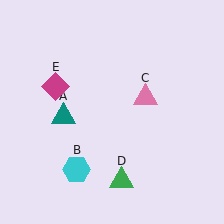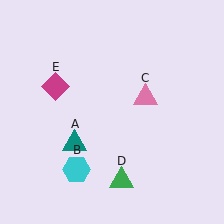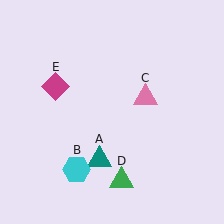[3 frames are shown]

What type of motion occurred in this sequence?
The teal triangle (object A) rotated counterclockwise around the center of the scene.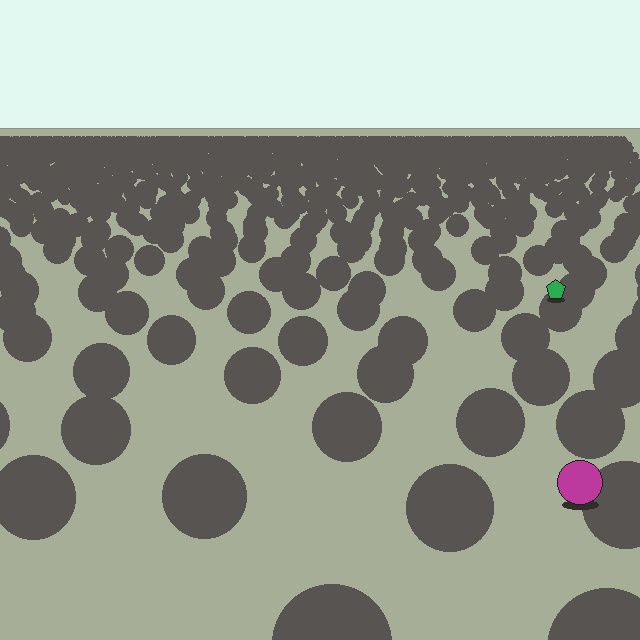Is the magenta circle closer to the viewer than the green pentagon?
Yes. The magenta circle is closer — you can tell from the texture gradient: the ground texture is coarser near it.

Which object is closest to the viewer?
The magenta circle is closest. The texture marks near it are larger and more spread out.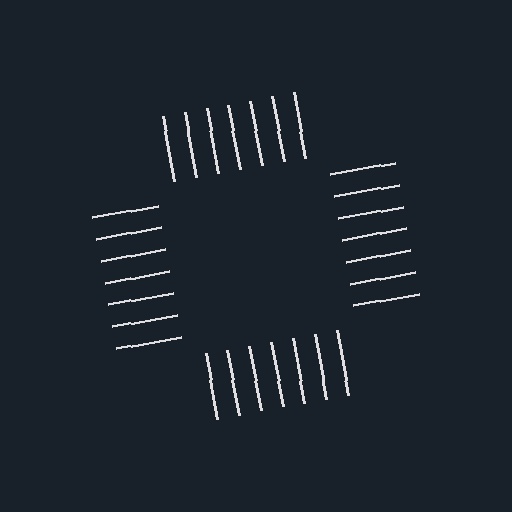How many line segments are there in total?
28 — 7 along each of the 4 edges.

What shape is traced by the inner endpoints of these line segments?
An illusory square — the line segments terminate on its edges but no continuous stroke is drawn.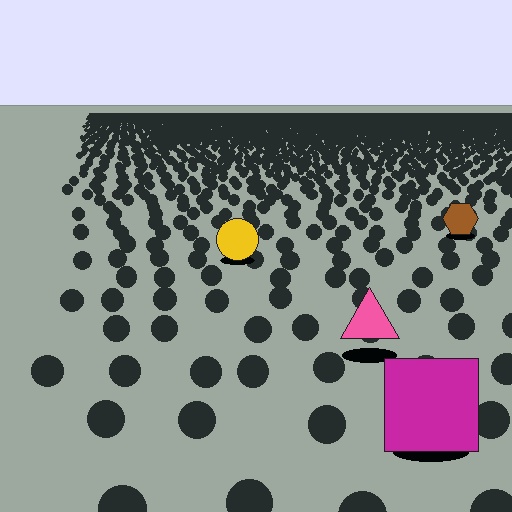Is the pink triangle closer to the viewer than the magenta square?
No. The magenta square is closer — you can tell from the texture gradient: the ground texture is coarser near it.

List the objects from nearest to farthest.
From nearest to farthest: the magenta square, the pink triangle, the yellow circle, the brown hexagon.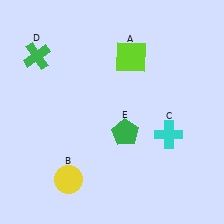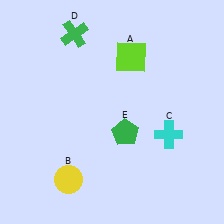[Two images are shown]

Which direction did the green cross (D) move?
The green cross (D) moved right.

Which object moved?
The green cross (D) moved right.